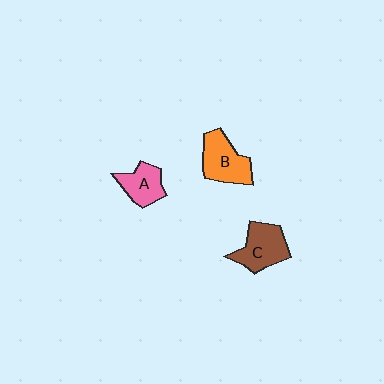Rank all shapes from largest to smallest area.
From largest to smallest: B (orange), C (brown), A (pink).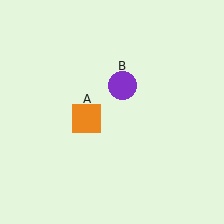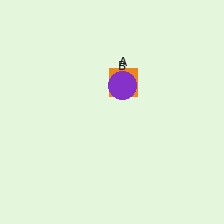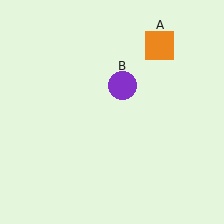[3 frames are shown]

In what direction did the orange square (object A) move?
The orange square (object A) moved up and to the right.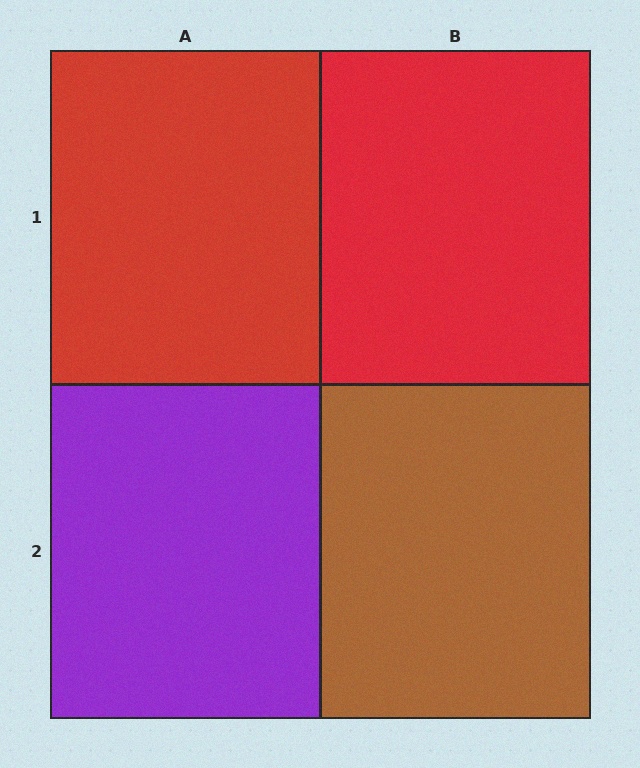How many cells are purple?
1 cell is purple.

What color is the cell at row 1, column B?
Red.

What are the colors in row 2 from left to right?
Purple, brown.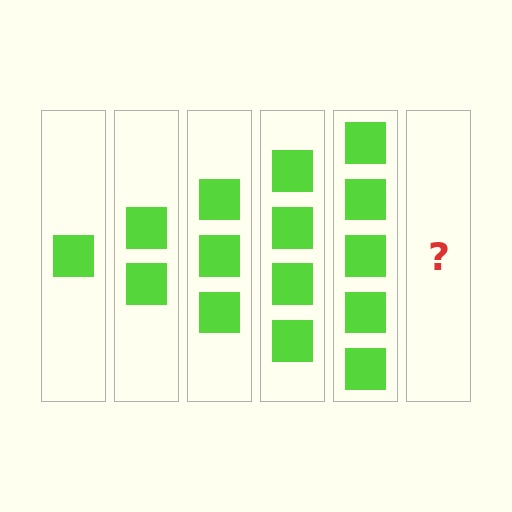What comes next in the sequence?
The next element should be 6 squares.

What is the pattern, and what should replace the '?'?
The pattern is that each step adds one more square. The '?' should be 6 squares.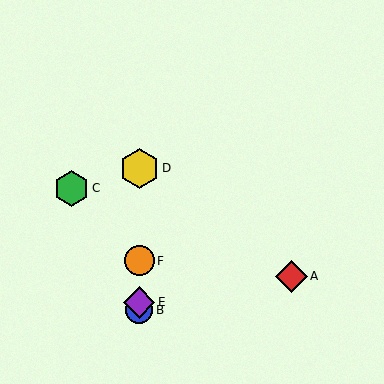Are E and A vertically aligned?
No, E is at x≈139 and A is at x≈292.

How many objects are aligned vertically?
4 objects (B, D, E, F) are aligned vertically.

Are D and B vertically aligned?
Yes, both are at x≈139.